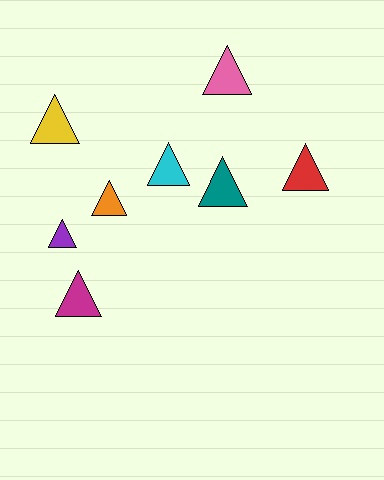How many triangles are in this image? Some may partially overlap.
There are 8 triangles.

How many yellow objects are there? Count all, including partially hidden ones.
There is 1 yellow object.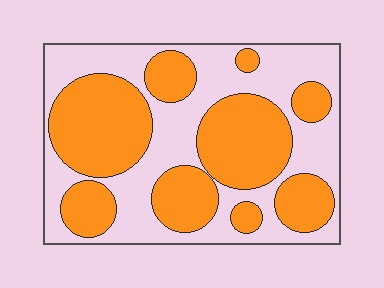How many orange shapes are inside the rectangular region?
9.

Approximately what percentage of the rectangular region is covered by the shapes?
Approximately 50%.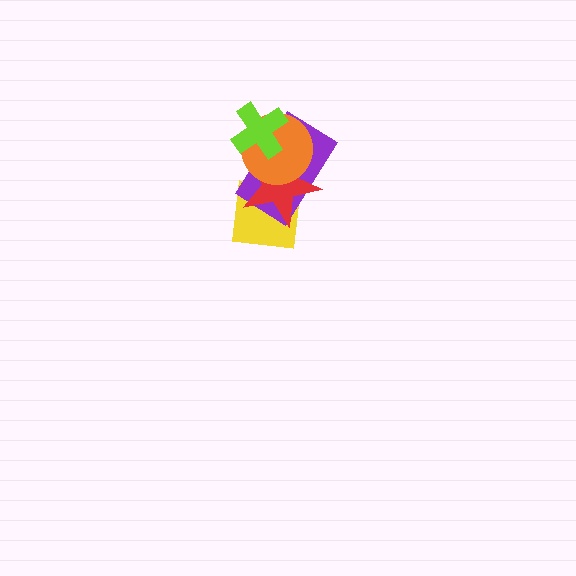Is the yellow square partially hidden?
Yes, it is partially covered by another shape.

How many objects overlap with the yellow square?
2 objects overlap with the yellow square.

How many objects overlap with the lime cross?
3 objects overlap with the lime cross.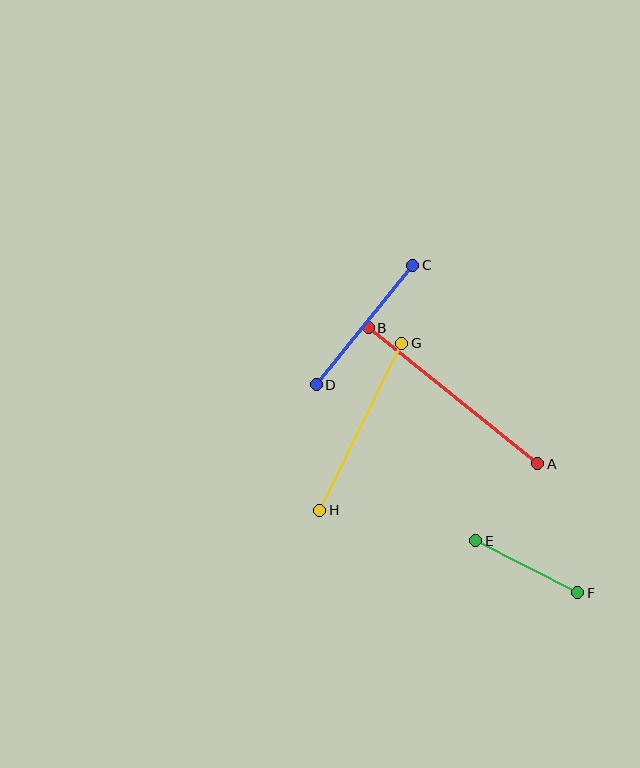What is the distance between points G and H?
The distance is approximately 186 pixels.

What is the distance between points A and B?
The distance is approximately 217 pixels.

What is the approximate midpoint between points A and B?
The midpoint is at approximately (453, 396) pixels.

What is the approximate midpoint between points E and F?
The midpoint is at approximately (527, 567) pixels.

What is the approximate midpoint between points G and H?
The midpoint is at approximately (361, 427) pixels.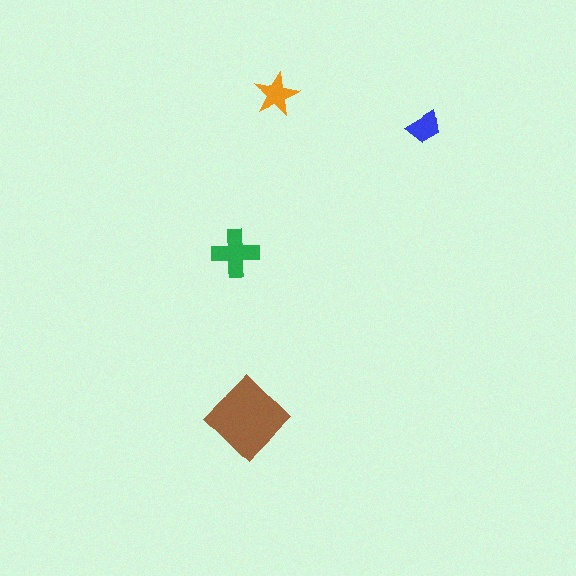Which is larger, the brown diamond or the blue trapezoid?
The brown diamond.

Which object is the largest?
The brown diamond.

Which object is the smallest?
The blue trapezoid.